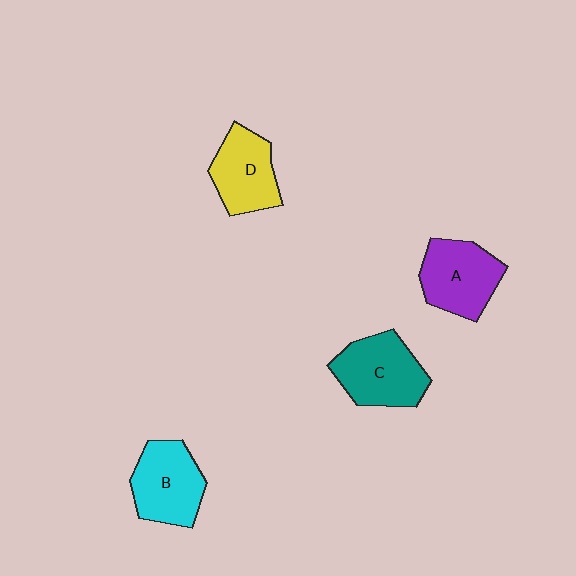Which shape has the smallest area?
Shape D (yellow).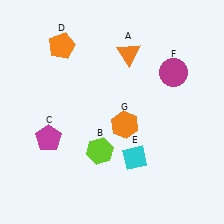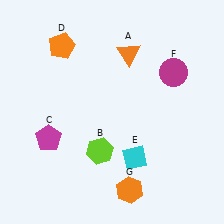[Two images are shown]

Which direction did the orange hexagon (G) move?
The orange hexagon (G) moved down.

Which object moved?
The orange hexagon (G) moved down.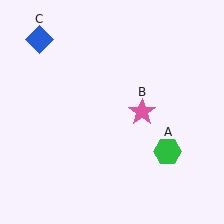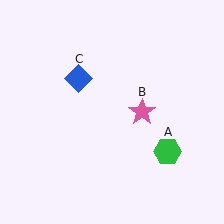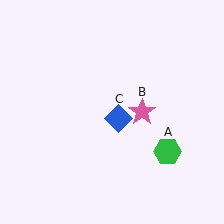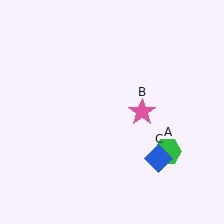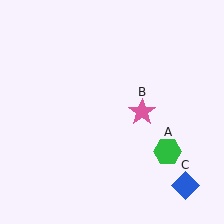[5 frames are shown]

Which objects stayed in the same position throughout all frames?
Green hexagon (object A) and pink star (object B) remained stationary.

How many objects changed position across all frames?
1 object changed position: blue diamond (object C).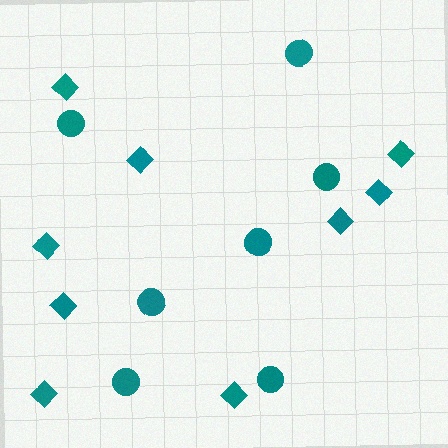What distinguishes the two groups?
There are 2 groups: one group of circles (7) and one group of diamonds (9).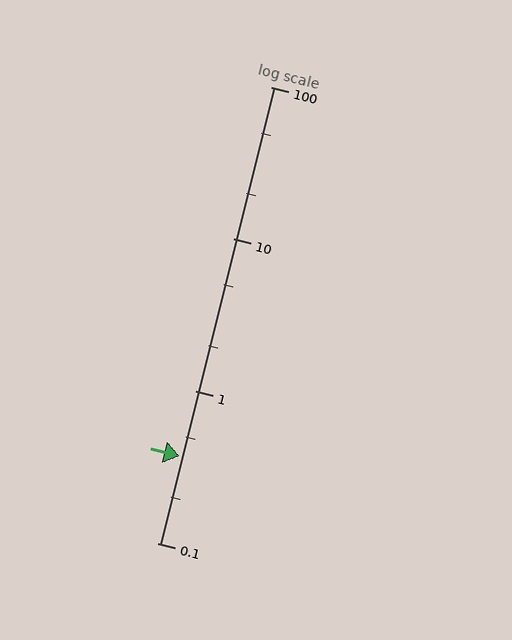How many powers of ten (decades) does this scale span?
The scale spans 3 decades, from 0.1 to 100.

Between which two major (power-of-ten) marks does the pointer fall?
The pointer is between 0.1 and 1.